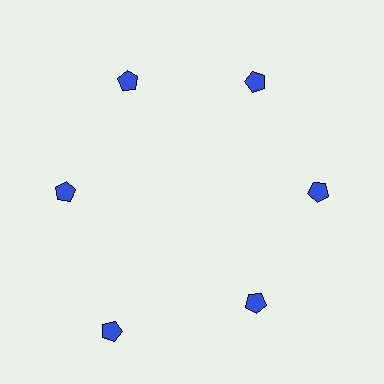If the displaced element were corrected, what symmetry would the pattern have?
It would have 6-fold rotational symmetry — the pattern would map onto itself every 60 degrees.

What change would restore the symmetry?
The symmetry would be restored by moving it inward, back onto the ring so that all 6 pentagons sit at equal angles and equal distance from the center.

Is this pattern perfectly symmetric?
No. The 6 blue pentagons are arranged in a ring, but one element near the 7 o'clock position is pushed outward from the center, breaking the 6-fold rotational symmetry.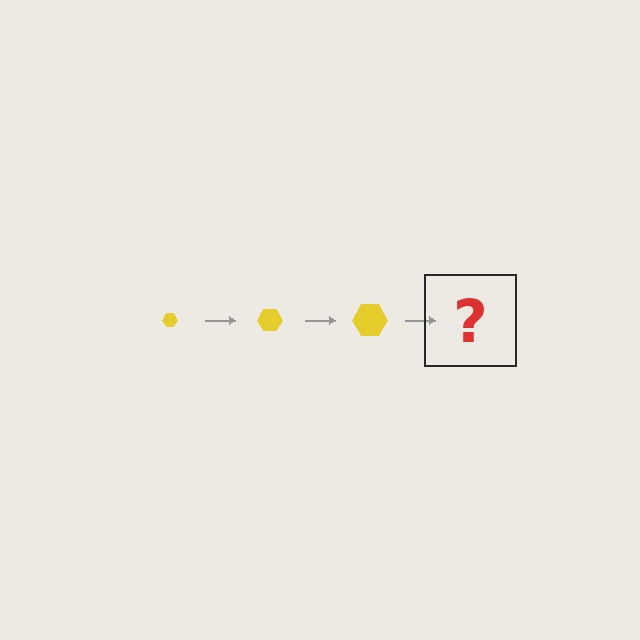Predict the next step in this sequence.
The next step is a yellow hexagon, larger than the previous one.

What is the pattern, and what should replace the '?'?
The pattern is that the hexagon gets progressively larger each step. The '?' should be a yellow hexagon, larger than the previous one.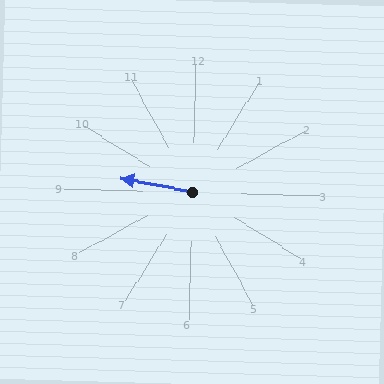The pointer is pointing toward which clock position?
Roughly 9 o'clock.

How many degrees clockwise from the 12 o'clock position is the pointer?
Approximately 279 degrees.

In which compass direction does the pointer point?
West.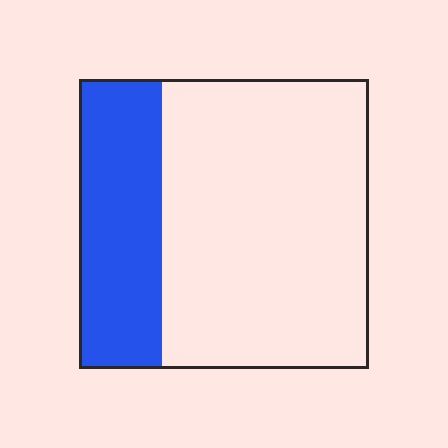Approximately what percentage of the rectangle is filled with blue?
Approximately 30%.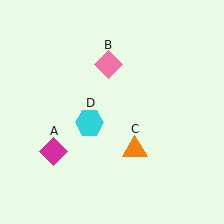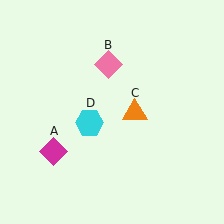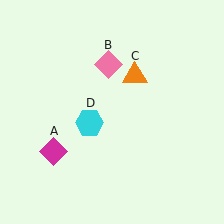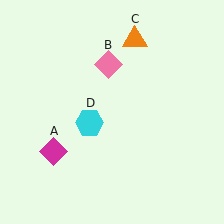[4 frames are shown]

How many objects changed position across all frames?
1 object changed position: orange triangle (object C).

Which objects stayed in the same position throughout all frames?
Magenta diamond (object A) and pink diamond (object B) and cyan hexagon (object D) remained stationary.